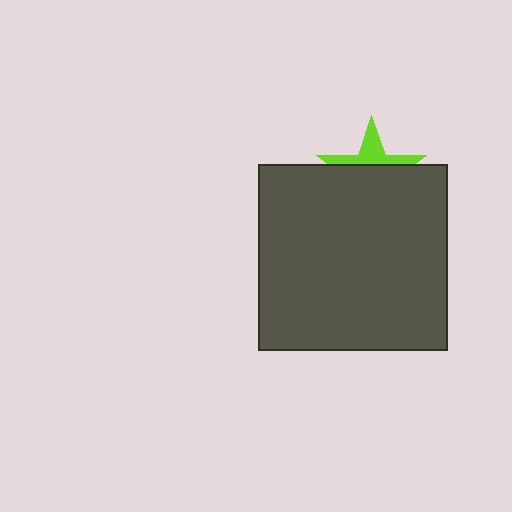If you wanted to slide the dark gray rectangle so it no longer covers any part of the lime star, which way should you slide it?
Slide it down — that is the most direct way to separate the two shapes.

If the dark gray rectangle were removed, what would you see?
You would see the complete lime star.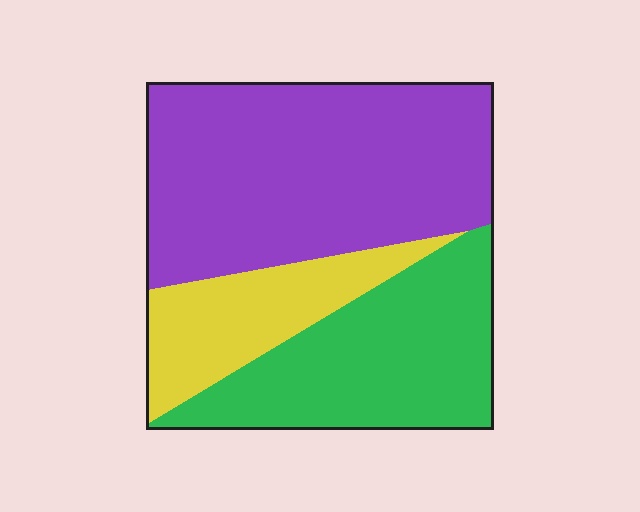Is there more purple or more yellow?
Purple.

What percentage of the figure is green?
Green takes up about one third (1/3) of the figure.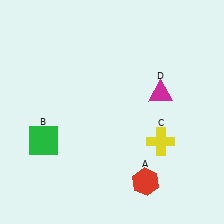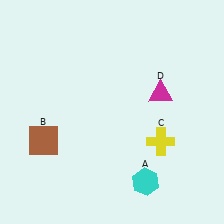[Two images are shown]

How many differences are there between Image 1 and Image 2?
There are 2 differences between the two images.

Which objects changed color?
A changed from red to cyan. B changed from green to brown.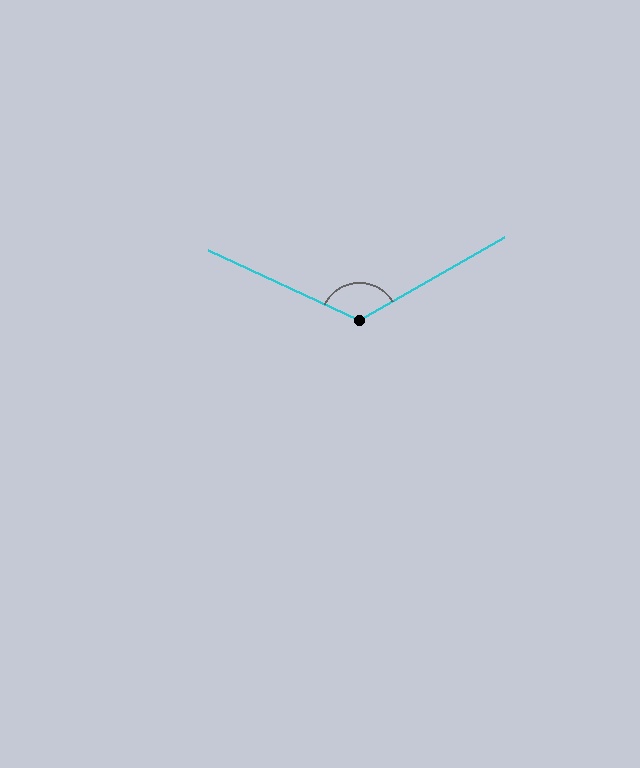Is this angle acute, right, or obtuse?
It is obtuse.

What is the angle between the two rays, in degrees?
Approximately 125 degrees.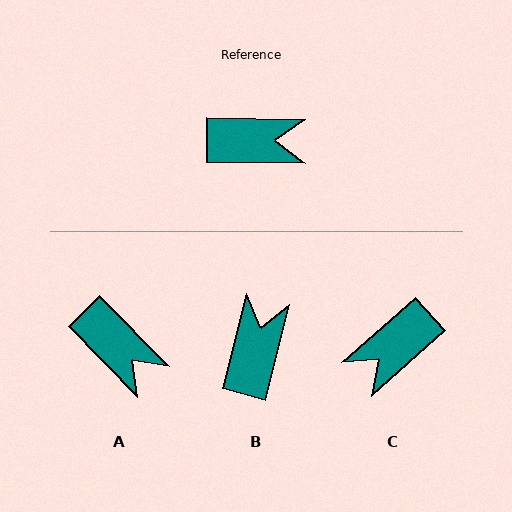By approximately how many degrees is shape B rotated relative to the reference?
Approximately 76 degrees counter-clockwise.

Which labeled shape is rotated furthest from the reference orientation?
C, about 138 degrees away.